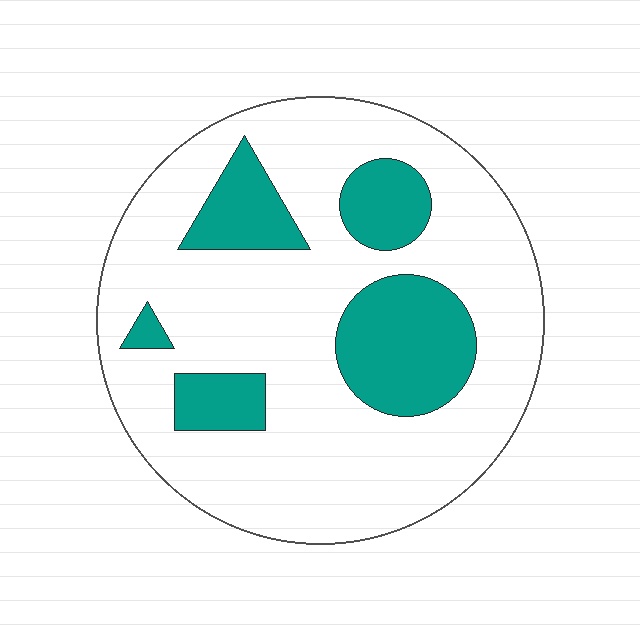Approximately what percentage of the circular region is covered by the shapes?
Approximately 25%.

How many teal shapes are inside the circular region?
5.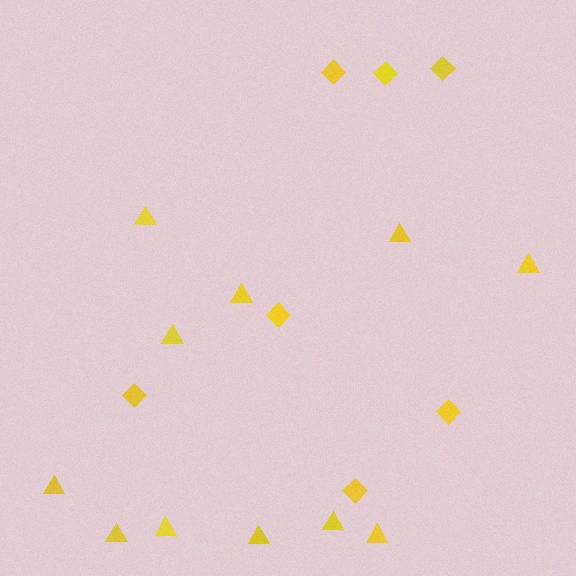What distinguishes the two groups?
There are 2 groups: one group of triangles (11) and one group of diamonds (7).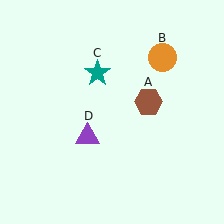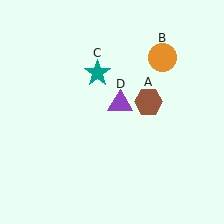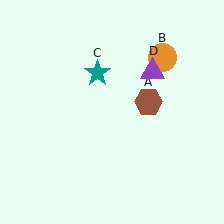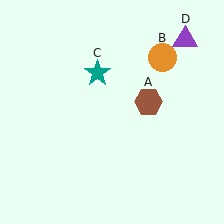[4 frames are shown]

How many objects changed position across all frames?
1 object changed position: purple triangle (object D).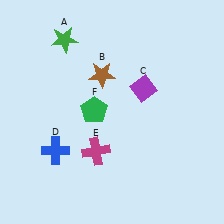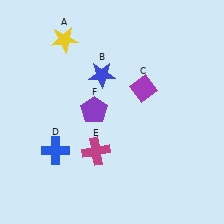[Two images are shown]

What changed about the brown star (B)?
In Image 1, B is brown. In Image 2, it changed to blue.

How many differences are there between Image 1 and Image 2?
There are 3 differences between the two images.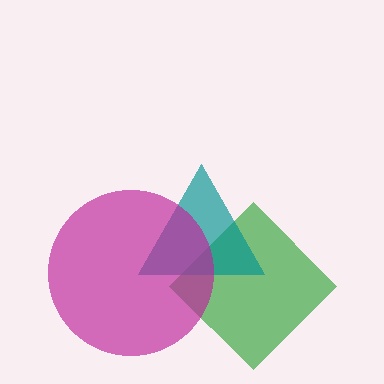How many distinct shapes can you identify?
There are 3 distinct shapes: a green diamond, a teal triangle, a magenta circle.